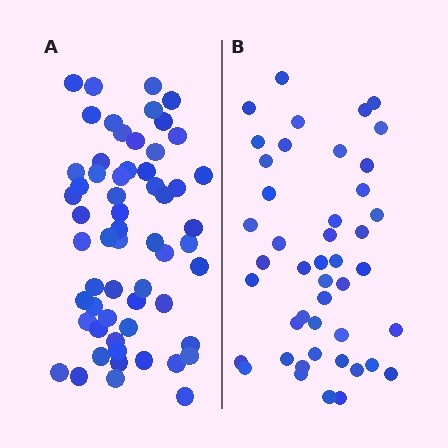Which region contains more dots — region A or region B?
Region A (the left region) has more dots.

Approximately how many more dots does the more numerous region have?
Region A has approximately 15 more dots than region B.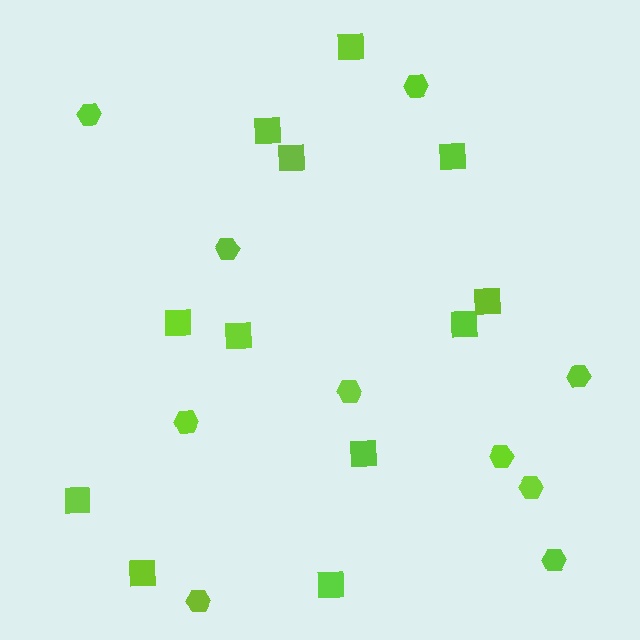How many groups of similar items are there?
There are 2 groups: one group of squares (12) and one group of hexagons (10).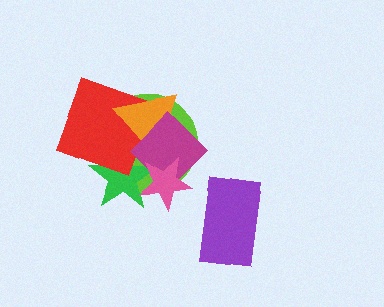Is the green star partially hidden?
Yes, it is partially covered by another shape.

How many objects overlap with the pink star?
3 objects overlap with the pink star.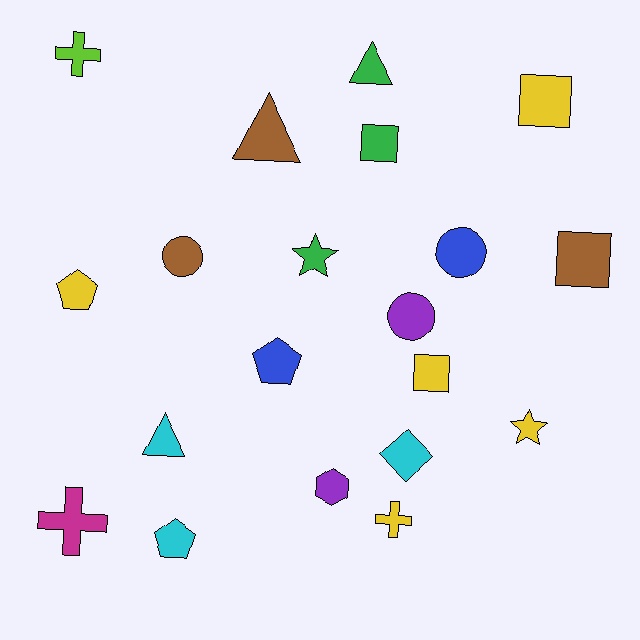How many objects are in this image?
There are 20 objects.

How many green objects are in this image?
There are 3 green objects.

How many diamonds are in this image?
There is 1 diamond.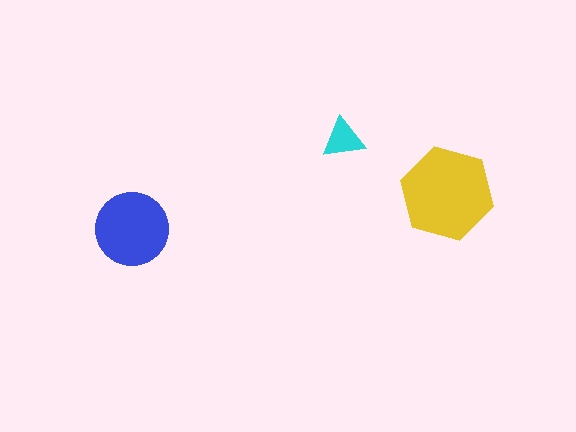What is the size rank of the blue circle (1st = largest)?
2nd.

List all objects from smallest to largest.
The cyan triangle, the blue circle, the yellow hexagon.